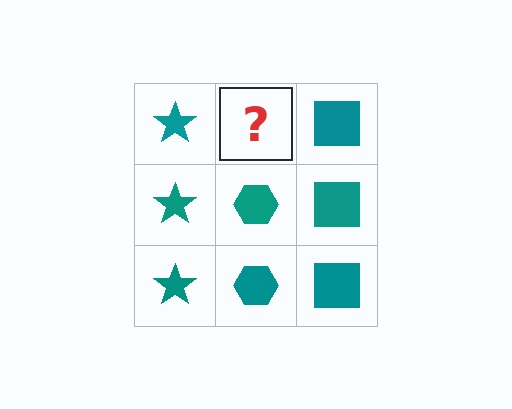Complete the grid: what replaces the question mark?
The question mark should be replaced with a teal hexagon.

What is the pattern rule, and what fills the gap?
The rule is that each column has a consistent shape. The gap should be filled with a teal hexagon.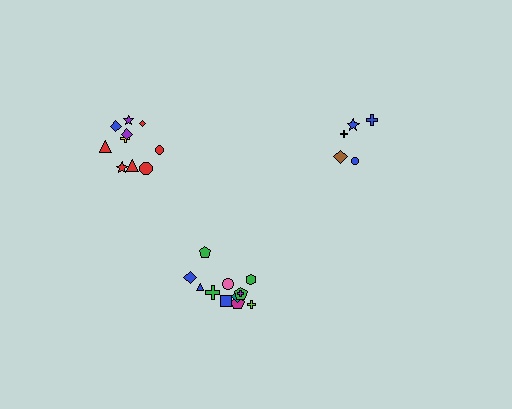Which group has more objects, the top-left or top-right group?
The top-left group.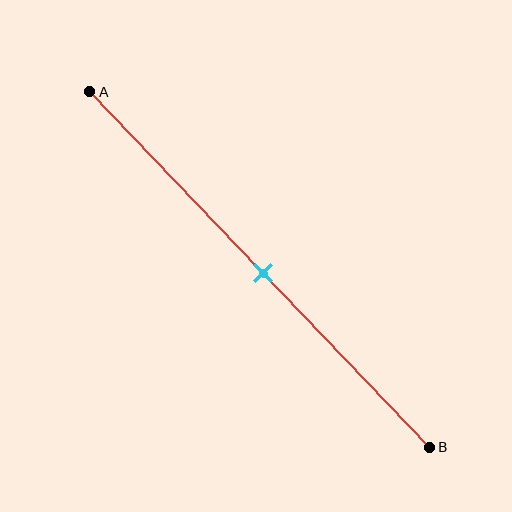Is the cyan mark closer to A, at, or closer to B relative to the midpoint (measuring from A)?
The cyan mark is approximately at the midpoint of segment AB.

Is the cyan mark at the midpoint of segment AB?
Yes, the mark is approximately at the midpoint.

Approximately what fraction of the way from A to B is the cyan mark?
The cyan mark is approximately 50% of the way from A to B.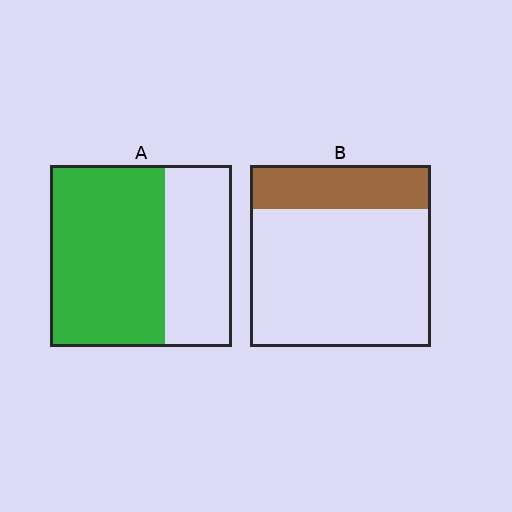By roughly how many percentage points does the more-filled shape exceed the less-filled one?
By roughly 40 percentage points (A over B).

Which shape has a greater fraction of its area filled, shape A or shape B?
Shape A.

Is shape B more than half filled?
No.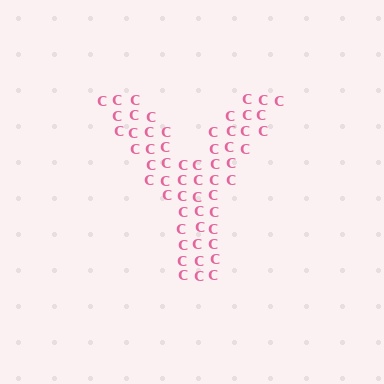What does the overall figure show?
The overall figure shows the letter Y.